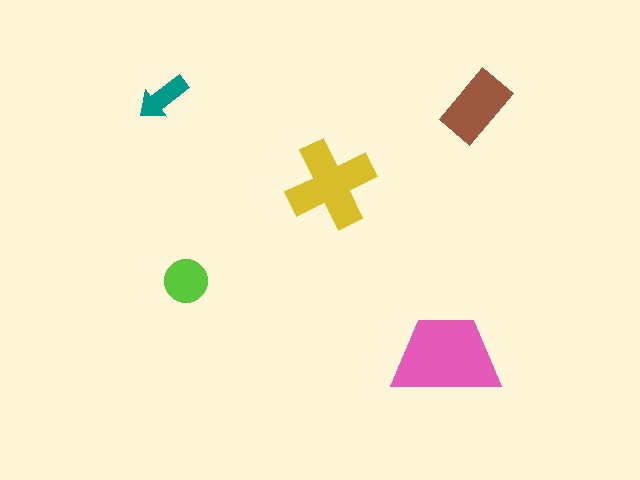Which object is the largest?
The pink trapezoid.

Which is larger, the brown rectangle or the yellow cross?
The yellow cross.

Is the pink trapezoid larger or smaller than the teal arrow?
Larger.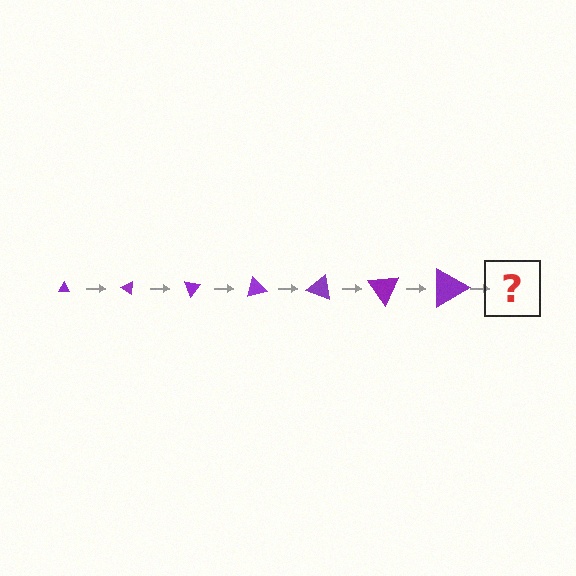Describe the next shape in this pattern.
It should be a triangle, larger than the previous one and rotated 245 degrees from the start.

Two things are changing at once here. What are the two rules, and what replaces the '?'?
The two rules are that the triangle grows larger each step and it rotates 35 degrees each step. The '?' should be a triangle, larger than the previous one and rotated 245 degrees from the start.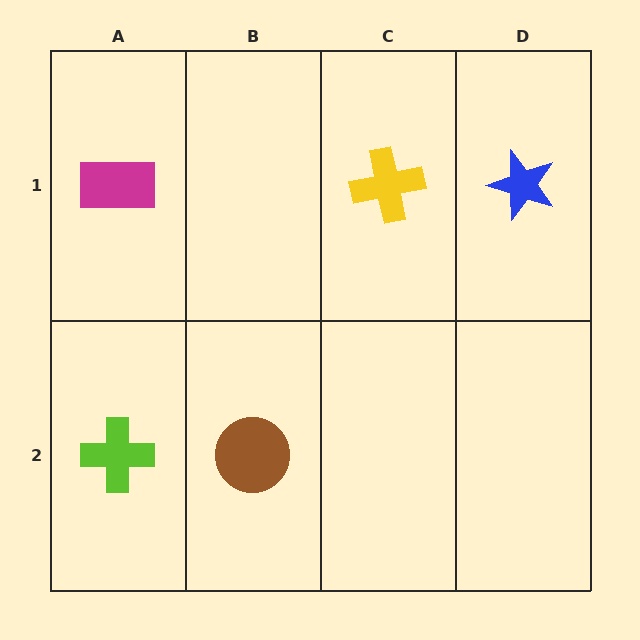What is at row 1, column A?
A magenta rectangle.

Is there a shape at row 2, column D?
No, that cell is empty.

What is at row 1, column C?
A yellow cross.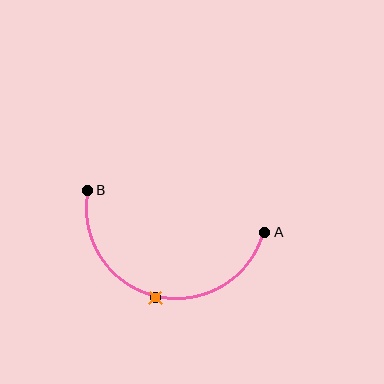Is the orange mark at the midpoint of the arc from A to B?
Yes. The orange mark lies on the arc at equal arc-length from both A and B — it is the arc midpoint.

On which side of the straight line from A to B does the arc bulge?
The arc bulges below the straight line connecting A and B.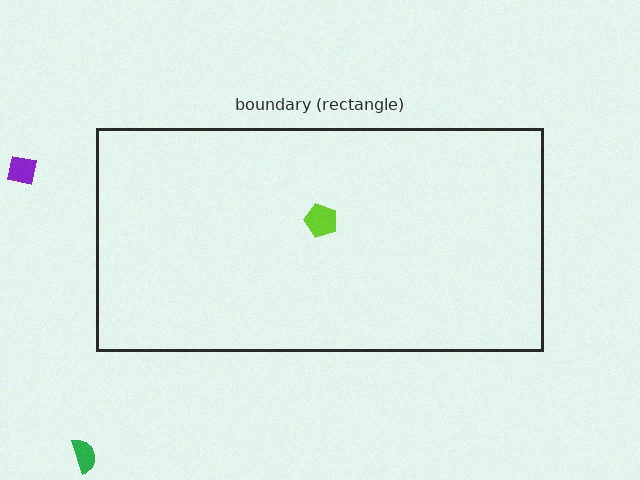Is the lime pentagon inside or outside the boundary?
Inside.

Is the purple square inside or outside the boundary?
Outside.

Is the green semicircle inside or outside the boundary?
Outside.